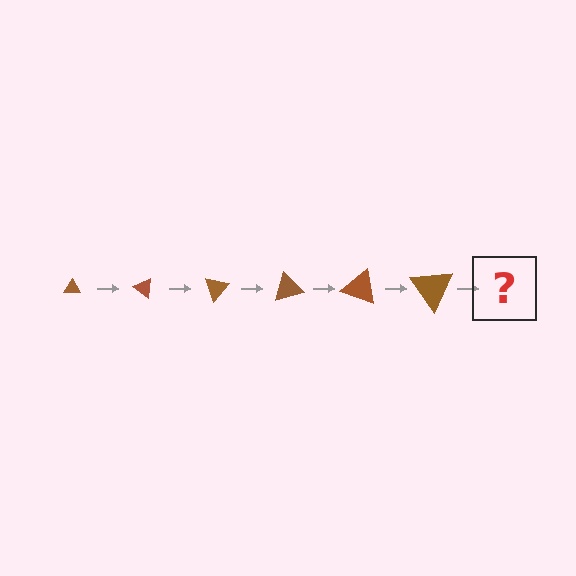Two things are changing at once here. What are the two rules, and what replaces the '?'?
The two rules are that the triangle grows larger each step and it rotates 35 degrees each step. The '?' should be a triangle, larger than the previous one and rotated 210 degrees from the start.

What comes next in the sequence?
The next element should be a triangle, larger than the previous one and rotated 210 degrees from the start.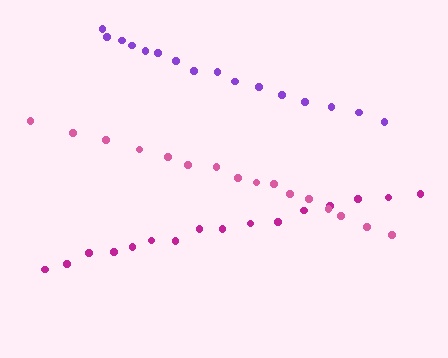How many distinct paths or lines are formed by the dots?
There are 3 distinct paths.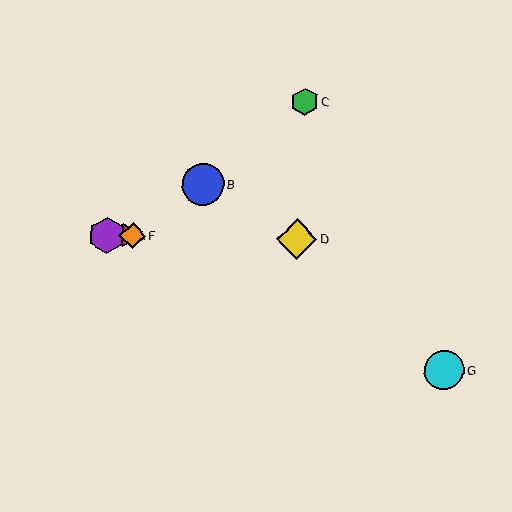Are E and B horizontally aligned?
No, E is at y≈235 and B is at y≈184.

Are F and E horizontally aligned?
Yes, both are at y≈236.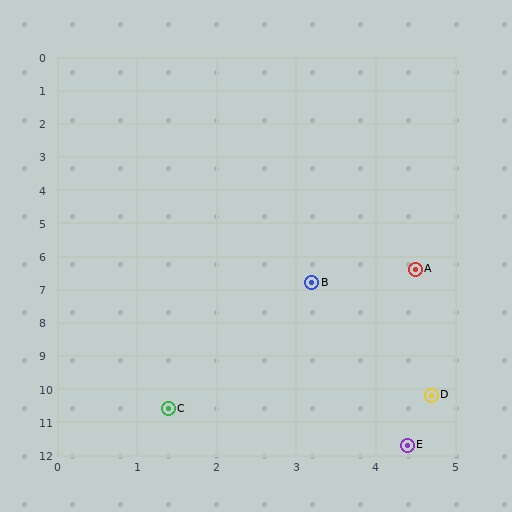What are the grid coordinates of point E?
Point E is at approximately (4.4, 11.7).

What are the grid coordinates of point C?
Point C is at approximately (1.4, 10.6).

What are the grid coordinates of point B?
Point B is at approximately (3.2, 6.8).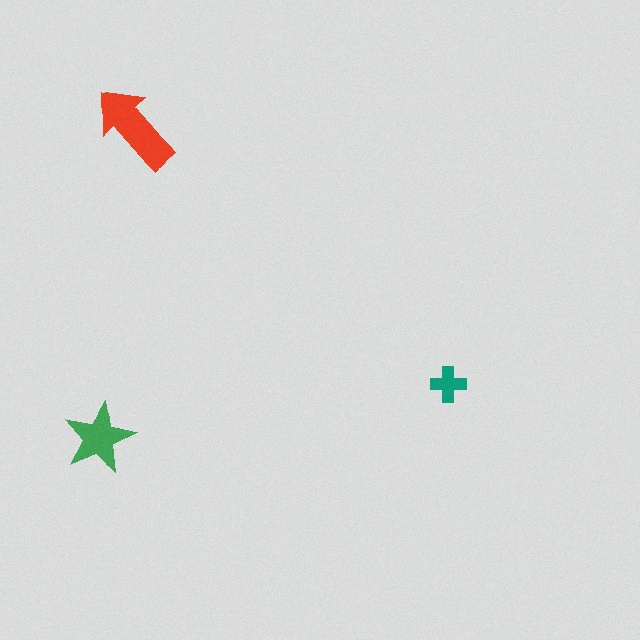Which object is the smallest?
The teal cross.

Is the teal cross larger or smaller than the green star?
Smaller.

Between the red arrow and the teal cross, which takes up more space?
The red arrow.